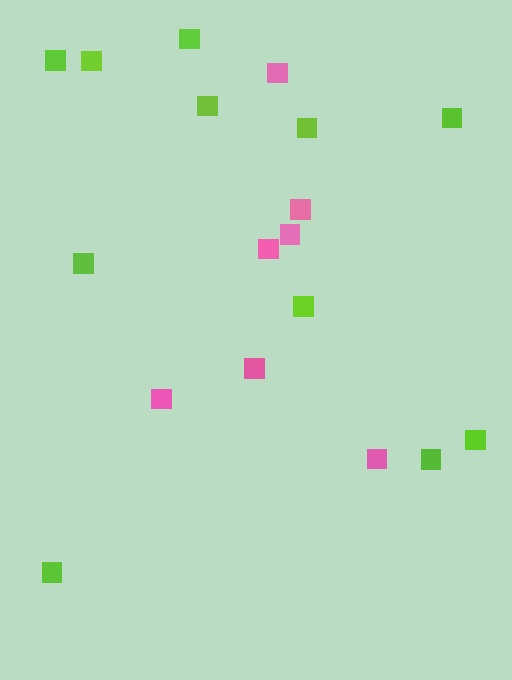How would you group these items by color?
There are 2 groups: one group of pink squares (7) and one group of lime squares (11).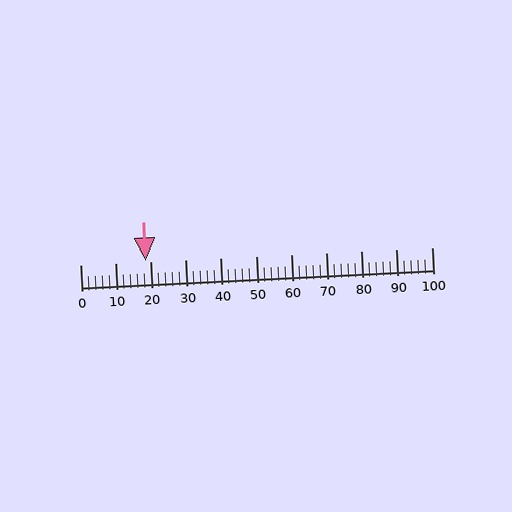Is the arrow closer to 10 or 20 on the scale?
The arrow is closer to 20.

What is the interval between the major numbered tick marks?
The major tick marks are spaced 10 units apart.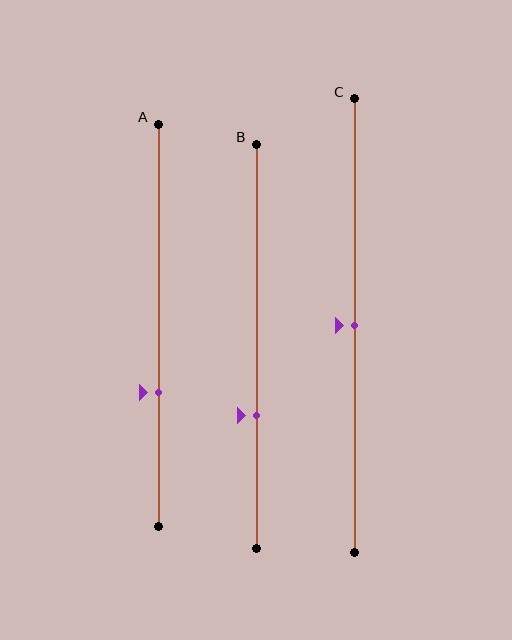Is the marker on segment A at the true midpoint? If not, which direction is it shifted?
No, the marker on segment A is shifted downward by about 17% of the segment length.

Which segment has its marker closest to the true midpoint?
Segment C has its marker closest to the true midpoint.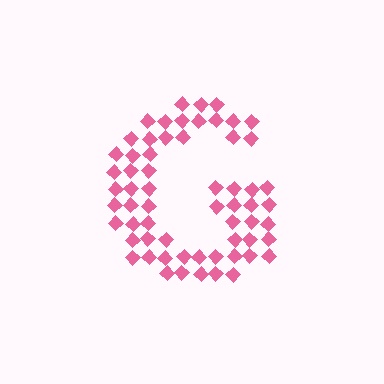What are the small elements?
The small elements are diamonds.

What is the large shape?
The large shape is the letter G.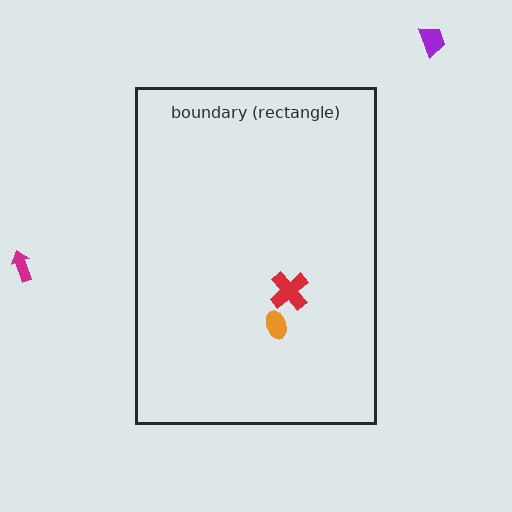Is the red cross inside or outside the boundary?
Inside.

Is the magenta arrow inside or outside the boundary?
Outside.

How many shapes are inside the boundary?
2 inside, 2 outside.